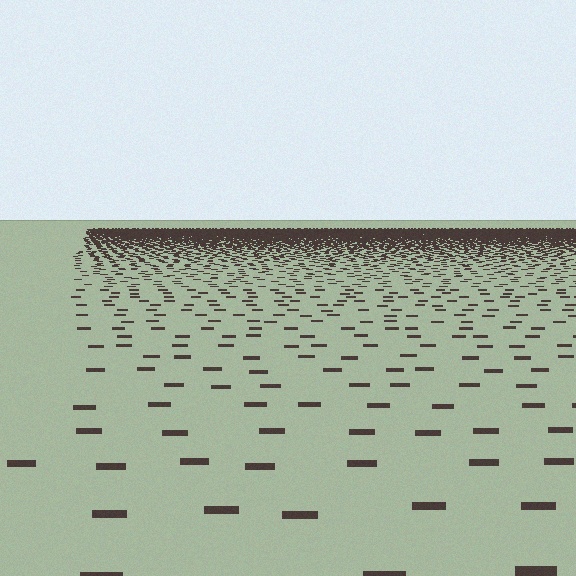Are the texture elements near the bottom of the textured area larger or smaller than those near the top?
Larger. Near the bottom, elements are closer to the viewer and appear at a bigger on-screen size.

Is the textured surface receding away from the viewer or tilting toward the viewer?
The surface is receding away from the viewer. Texture elements get smaller and denser toward the top.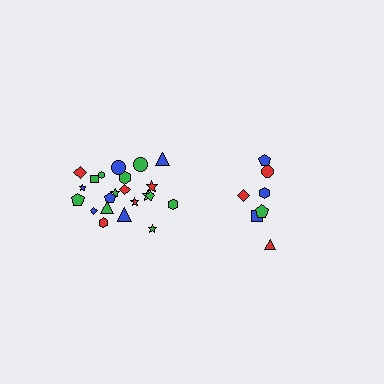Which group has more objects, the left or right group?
The left group.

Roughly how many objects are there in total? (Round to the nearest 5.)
Roughly 30 objects in total.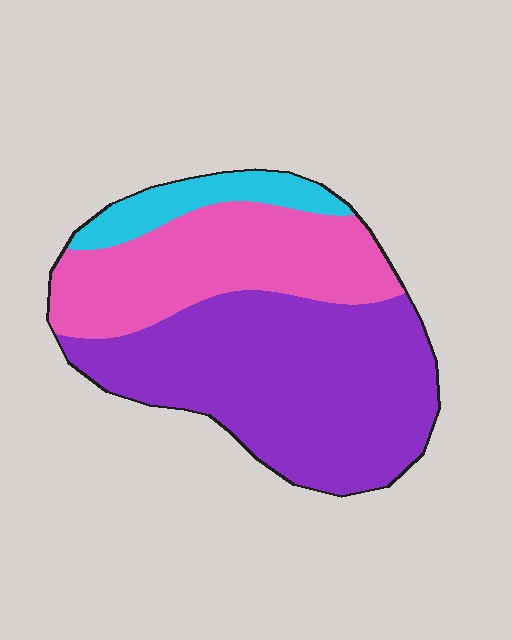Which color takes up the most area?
Purple, at roughly 55%.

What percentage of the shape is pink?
Pink covers around 35% of the shape.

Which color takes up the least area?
Cyan, at roughly 10%.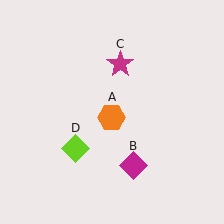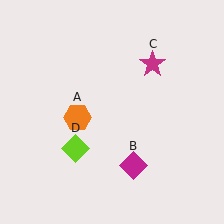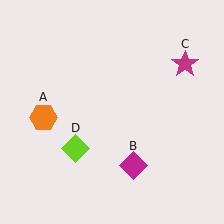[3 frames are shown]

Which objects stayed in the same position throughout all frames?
Magenta diamond (object B) and lime diamond (object D) remained stationary.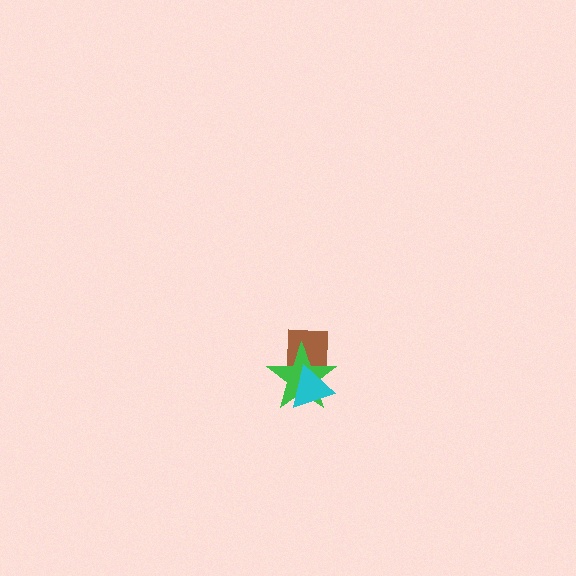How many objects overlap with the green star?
2 objects overlap with the green star.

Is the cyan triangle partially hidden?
No, no other shape covers it.